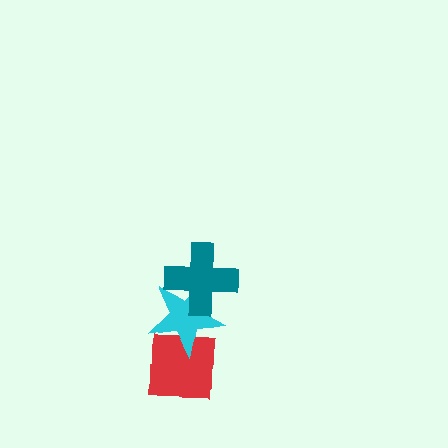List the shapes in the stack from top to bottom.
From top to bottom: the teal cross, the cyan star, the red square.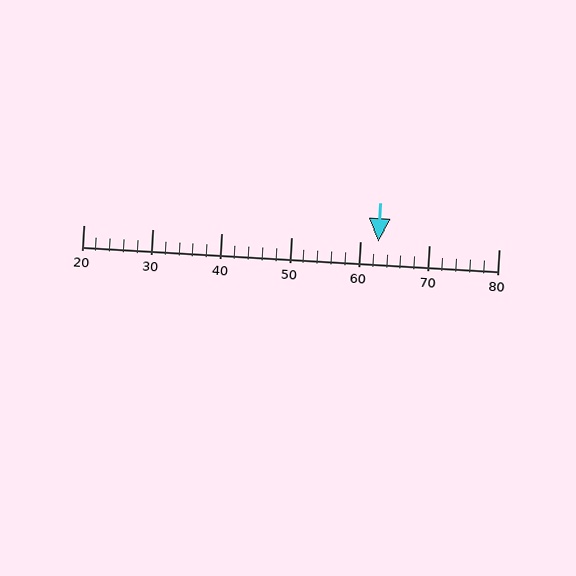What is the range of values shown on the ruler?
The ruler shows values from 20 to 80.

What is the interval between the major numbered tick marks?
The major tick marks are spaced 10 units apart.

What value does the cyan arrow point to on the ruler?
The cyan arrow points to approximately 63.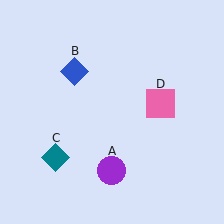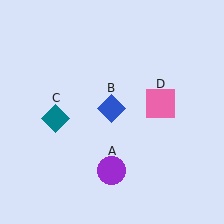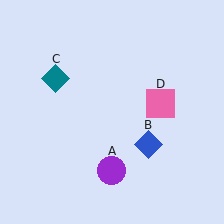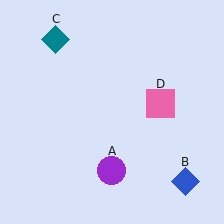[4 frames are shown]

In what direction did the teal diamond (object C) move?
The teal diamond (object C) moved up.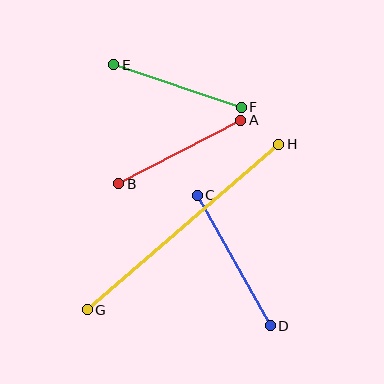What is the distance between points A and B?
The distance is approximately 138 pixels.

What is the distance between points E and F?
The distance is approximately 134 pixels.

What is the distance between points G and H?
The distance is approximately 253 pixels.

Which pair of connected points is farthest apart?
Points G and H are farthest apart.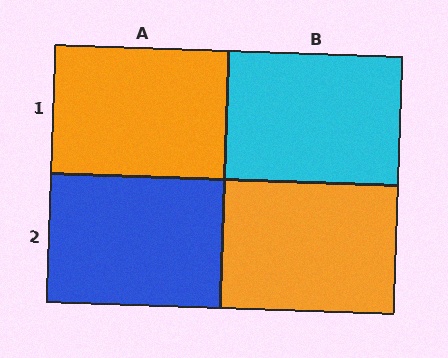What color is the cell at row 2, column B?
Orange.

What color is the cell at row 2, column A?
Blue.